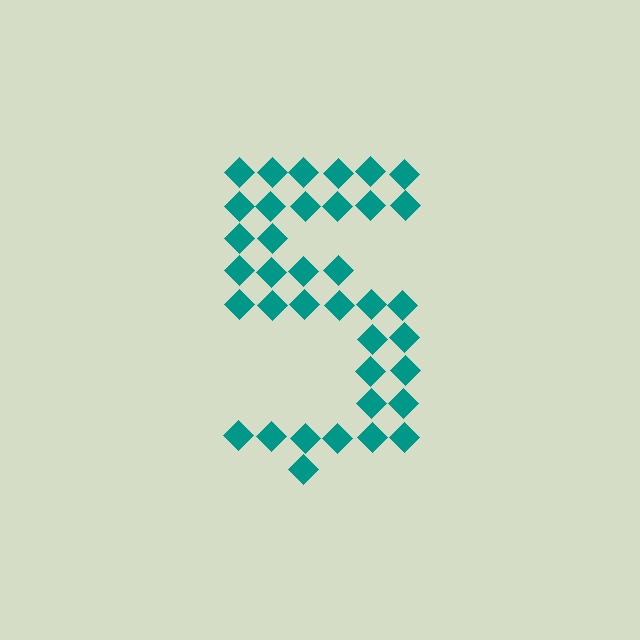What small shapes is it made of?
It is made of small diamonds.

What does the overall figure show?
The overall figure shows the digit 5.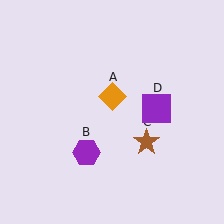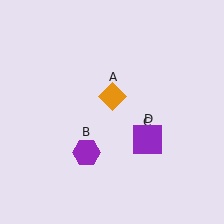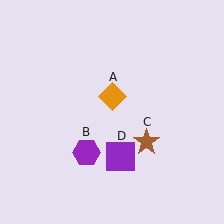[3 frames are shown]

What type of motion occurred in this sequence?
The purple square (object D) rotated clockwise around the center of the scene.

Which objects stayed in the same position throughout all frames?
Orange diamond (object A) and purple hexagon (object B) and brown star (object C) remained stationary.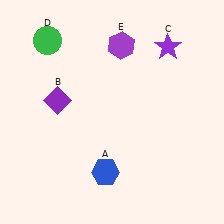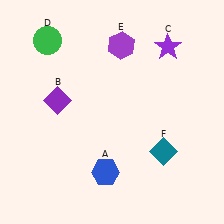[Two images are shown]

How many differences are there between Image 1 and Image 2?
There is 1 difference between the two images.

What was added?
A teal diamond (F) was added in Image 2.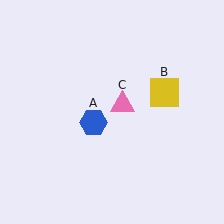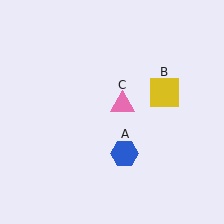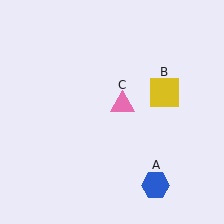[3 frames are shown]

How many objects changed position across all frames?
1 object changed position: blue hexagon (object A).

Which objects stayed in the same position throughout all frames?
Yellow square (object B) and pink triangle (object C) remained stationary.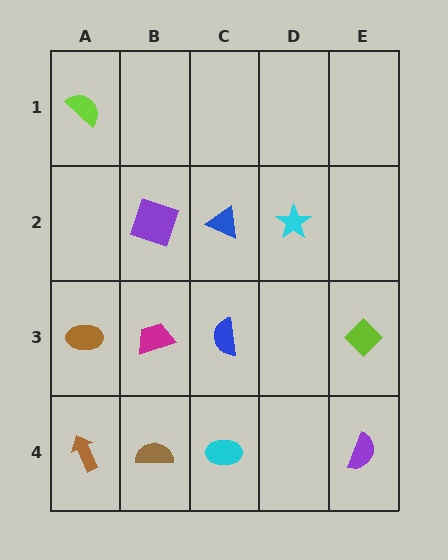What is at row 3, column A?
A brown ellipse.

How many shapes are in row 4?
4 shapes.